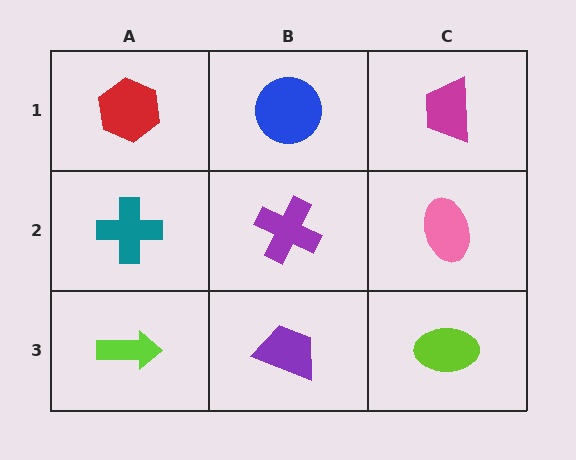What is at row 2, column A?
A teal cross.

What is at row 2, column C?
A pink ellipse.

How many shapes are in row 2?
3 shapes.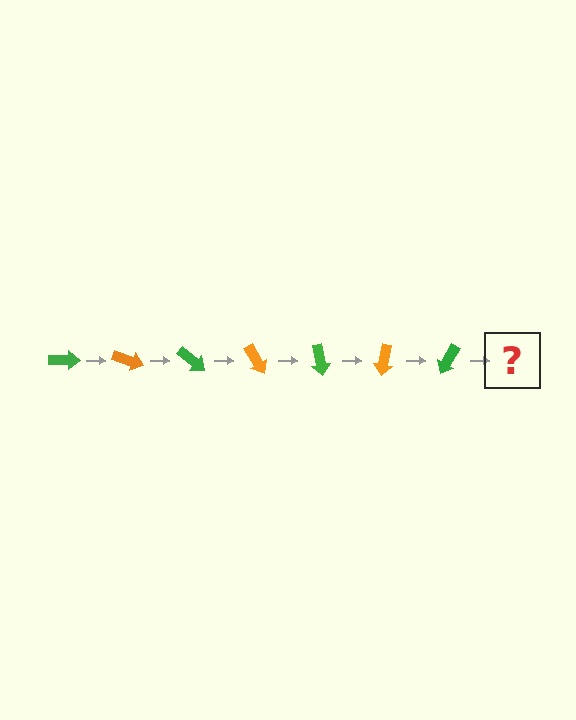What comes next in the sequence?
The next element should be an orange arrow, rotated 140 degrees from the start.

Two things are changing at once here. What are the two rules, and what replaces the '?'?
The two rules are that it rotates 20 degrees each step and the color cycles through green and orange. The '?' should be an orange arrow, rotated 140 degrees from the start.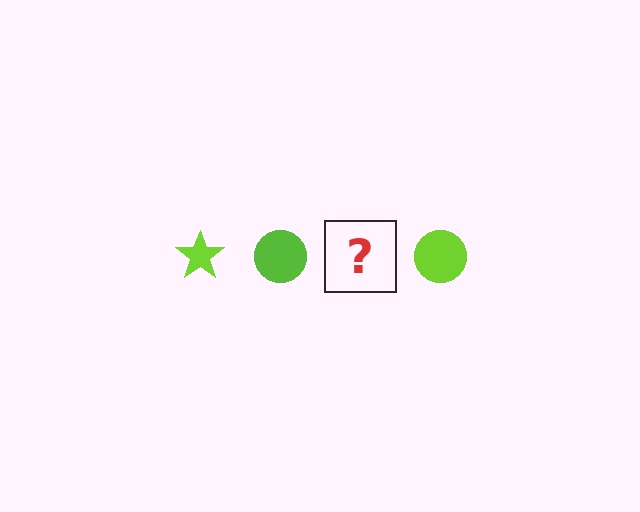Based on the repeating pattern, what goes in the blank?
The blank should be a lime star.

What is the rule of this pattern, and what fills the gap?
The rule is that the pattern cycles through star, circle shapes in lime. The gap should be filled with a lime star.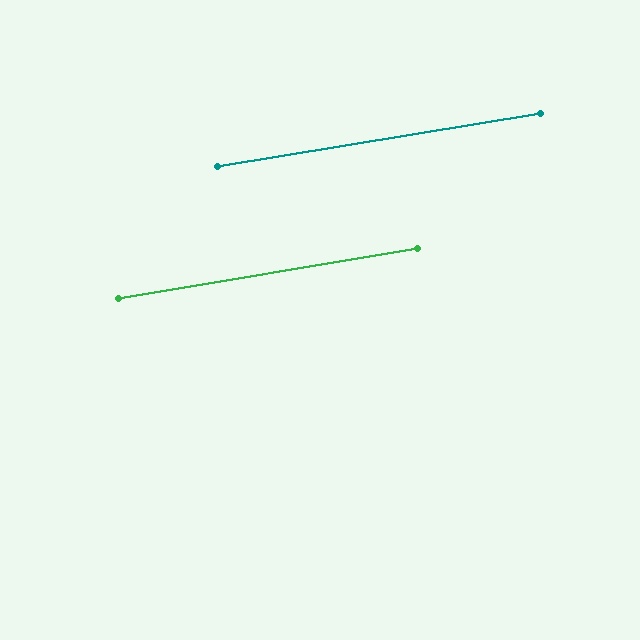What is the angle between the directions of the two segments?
Approximately 0 degrees.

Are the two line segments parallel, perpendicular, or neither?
Parallel — their directions differ by only 0.3°.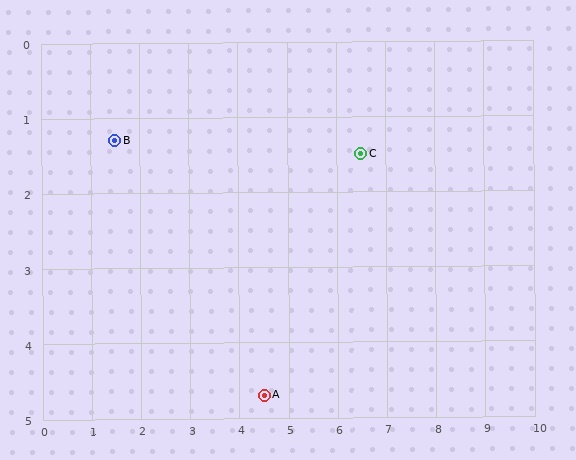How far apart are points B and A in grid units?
Points B and A are about 4.5 grid units apart.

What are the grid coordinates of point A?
Point A is at approximately (4.5, 4.7).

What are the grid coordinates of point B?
Point B is at approximately (1.5, 1.3).